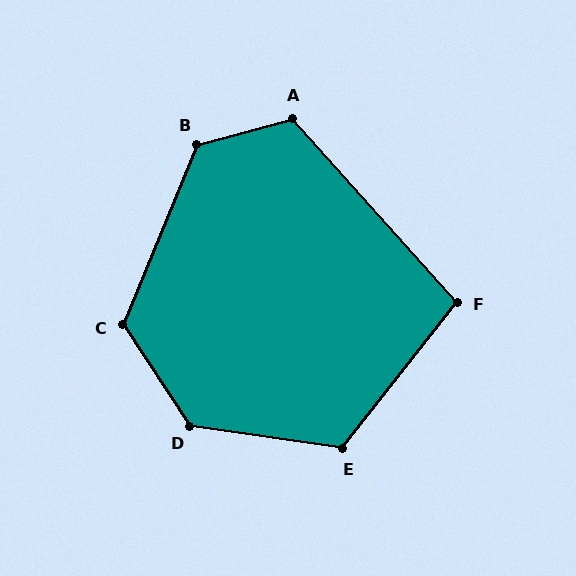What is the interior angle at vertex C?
Approximately 124 degrees (obtuse).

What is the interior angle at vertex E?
Approximately 120 degrees (obtuse).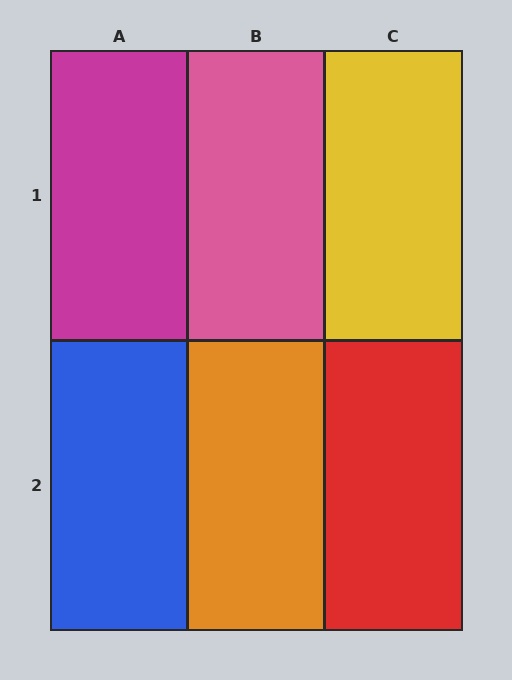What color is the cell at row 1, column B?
Pink.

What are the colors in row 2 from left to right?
Blue, orange, red.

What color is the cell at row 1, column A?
Magenta.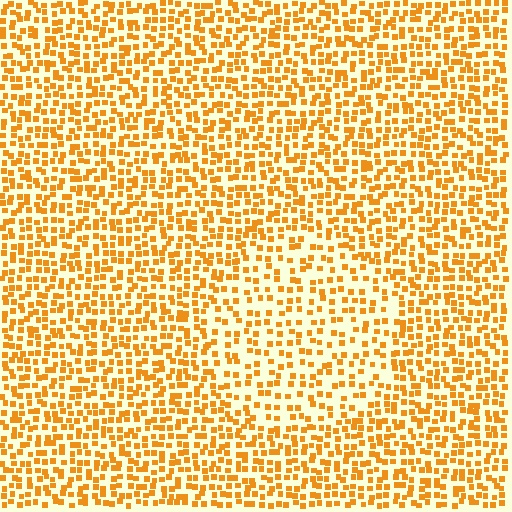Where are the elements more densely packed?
The elements are more densely packed outside the circle boundary.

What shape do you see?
I see a circle.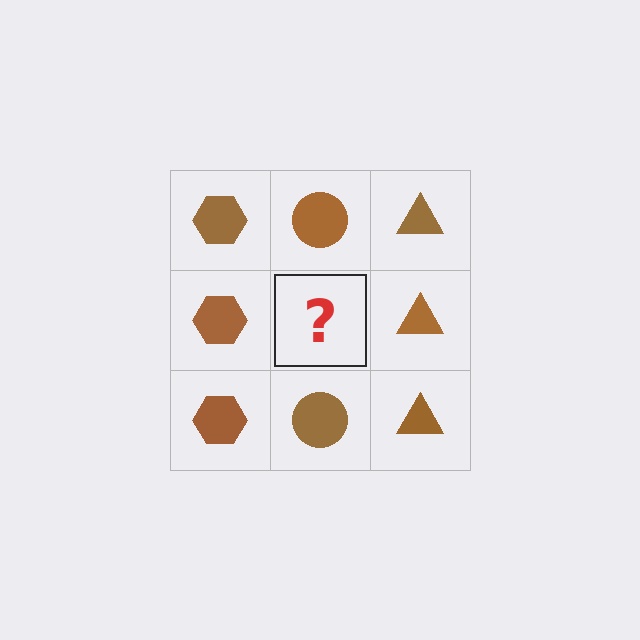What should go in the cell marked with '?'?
The missing cell should contain a brown circle.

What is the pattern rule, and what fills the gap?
The rule is that each column has a consistent shape. The gap should be filled with a brown circle.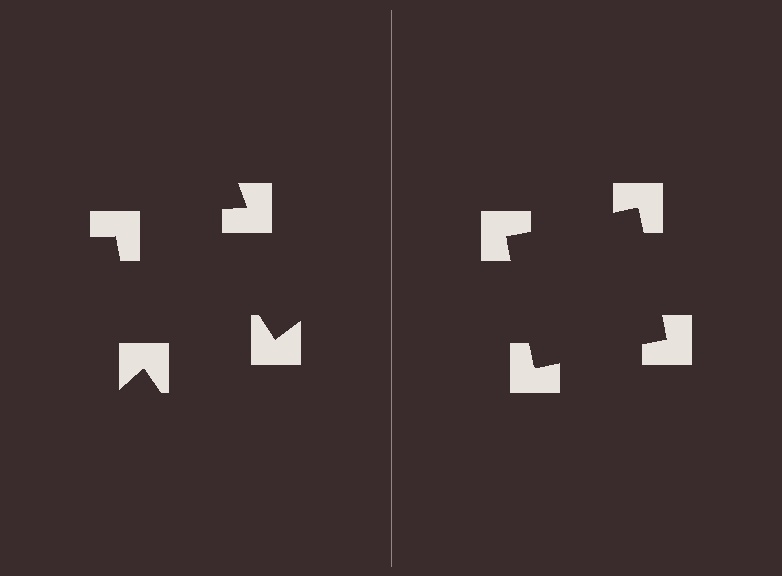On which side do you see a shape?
An illusory square appears on the right side. On the left side the wedge cuts are rotated, so no coherent shape forms.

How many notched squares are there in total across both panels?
8 — 4 on each side.